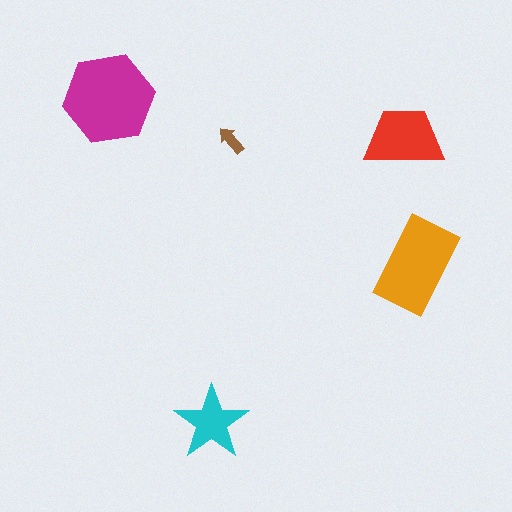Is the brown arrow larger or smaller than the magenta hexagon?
Smaller.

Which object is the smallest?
The brown arrow.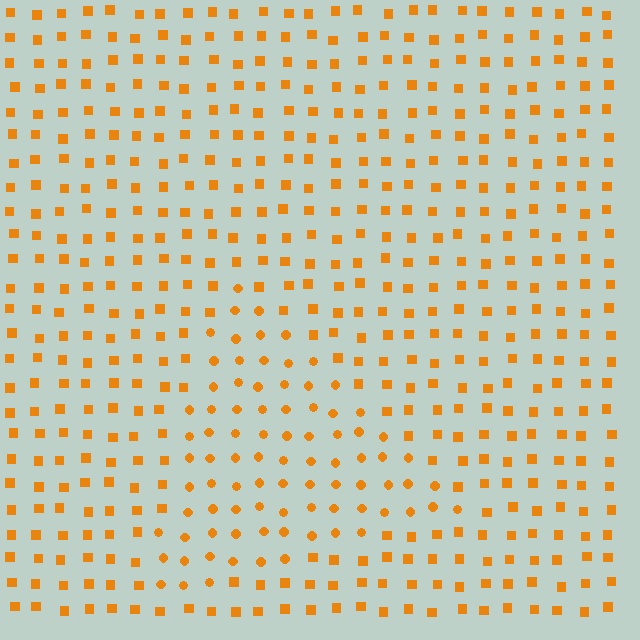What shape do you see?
I see a triangle.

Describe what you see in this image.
The image is filled with small orange elements arranged in a uniform grid. A triangle-shaped region contains circles, while the surrounding area contains squares. The boundary is defined purely by the change in element shape.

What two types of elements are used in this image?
The image uses circles inside the triangle region and squares outside it.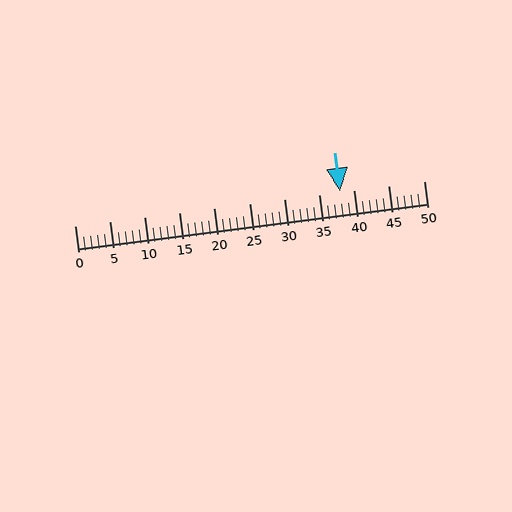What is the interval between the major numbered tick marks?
The major tick marks are spaced 5 units apart.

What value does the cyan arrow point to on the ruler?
The cyan arrow points to approximately 38.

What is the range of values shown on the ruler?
The ruler shows values from 0 to 50.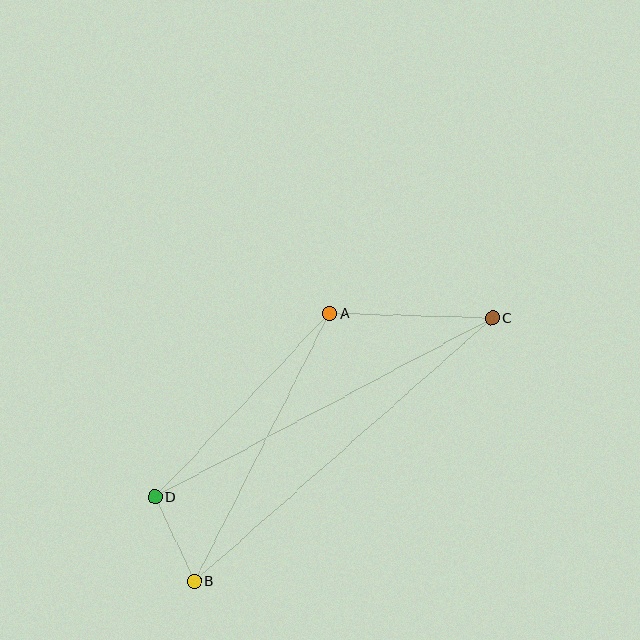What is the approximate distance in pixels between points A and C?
The distance between A and C is approximately 163 pixels.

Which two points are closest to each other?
Points B and D are closest to each other.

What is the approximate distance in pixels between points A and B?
The distance between A and B is approximately 300 pixels.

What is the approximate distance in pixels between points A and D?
The distance between A and D is approximately 253 pixels.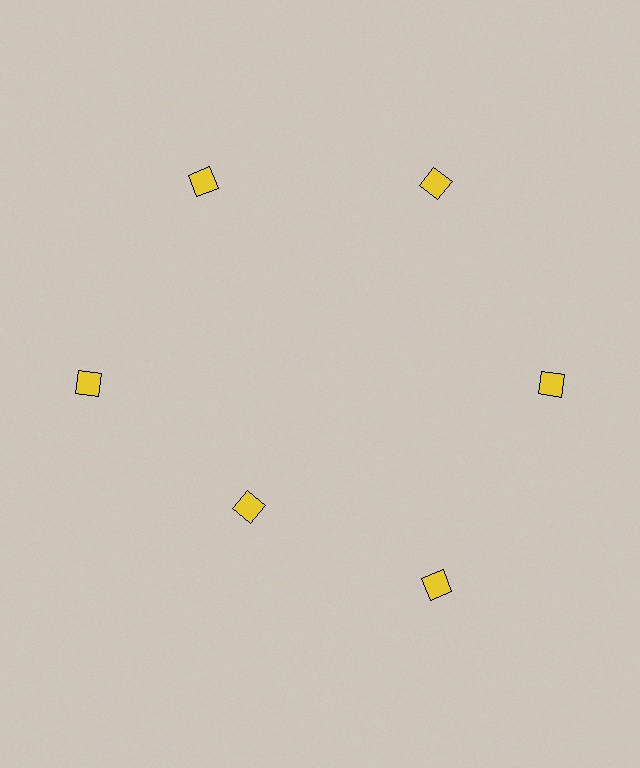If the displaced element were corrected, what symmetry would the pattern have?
It would have 6-fold rotational symmetry — the pattern would map onto itself every 60 degrees.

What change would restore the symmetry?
The symmetry would be restored by moving it outward, back onto the ring so that all 6 diamonds sit at equal angles and equal distance from the center.